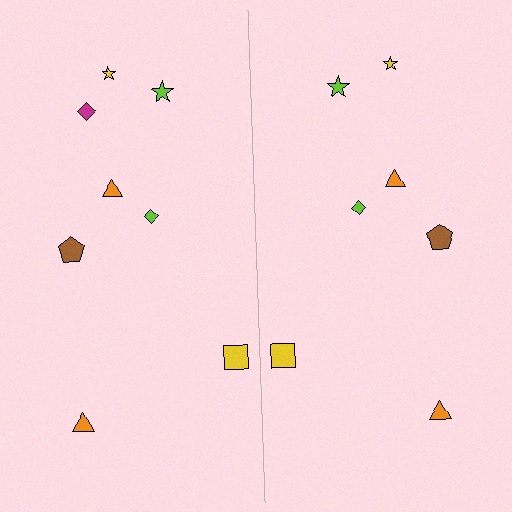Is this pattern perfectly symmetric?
No, the pattern is not perfectly symmetric. A magenta diamond is missing from the right side.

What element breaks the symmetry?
A magenta diamond is missing from the right side.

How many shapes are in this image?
There are 15 shapes in this image.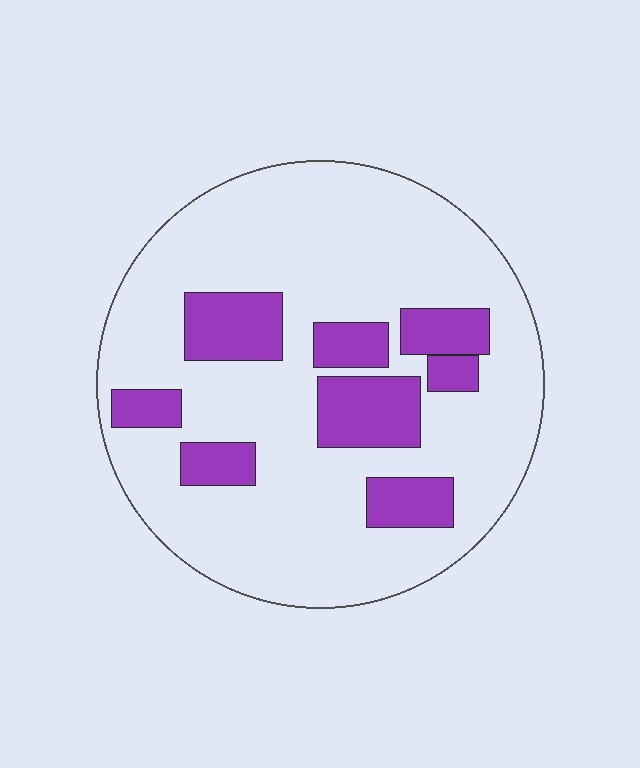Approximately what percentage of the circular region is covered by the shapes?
Approximately 20%.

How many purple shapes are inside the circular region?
8.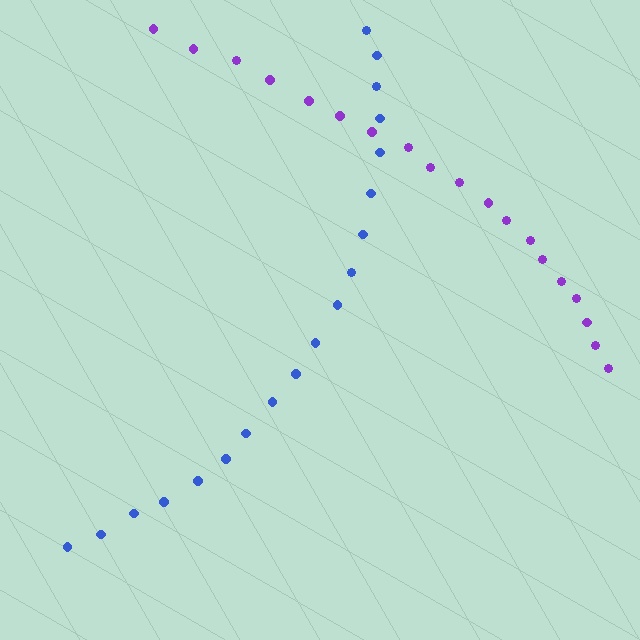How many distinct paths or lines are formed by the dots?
There are 2 distinct paths.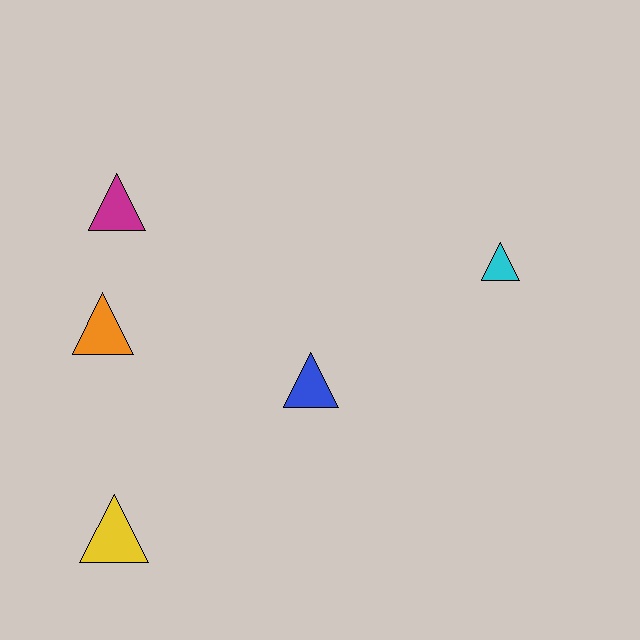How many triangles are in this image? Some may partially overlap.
There are 5 triangles.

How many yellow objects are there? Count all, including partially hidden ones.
There is 1 yellow object.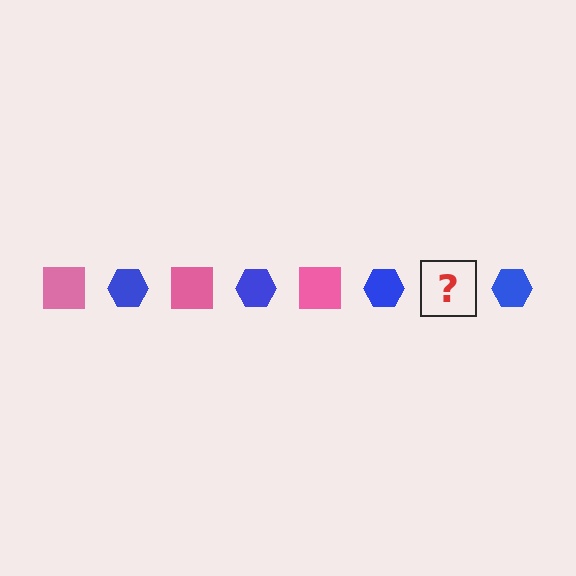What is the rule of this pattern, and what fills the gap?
The rule is that the pattern alternates between pink square and blue hexagon. The gap should be filled with a pink square.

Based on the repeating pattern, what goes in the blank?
The blank should be a pink square.